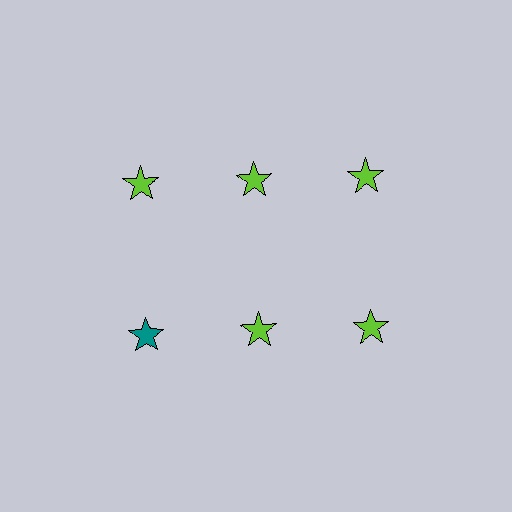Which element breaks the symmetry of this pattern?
The teal star in the second row, leftmost column breaks the symmetry. All other shapes are lime stars.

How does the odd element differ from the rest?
It has a different color: teal instead of lime.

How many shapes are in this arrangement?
There are 6 shapes arranged in a grid pattern.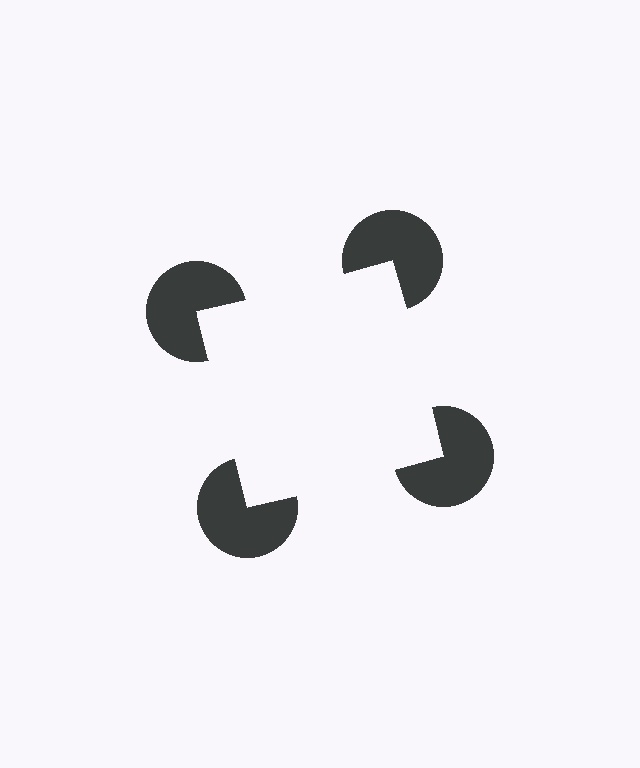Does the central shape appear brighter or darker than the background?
It typically appears slightly brighter than the background, even though no actual brightness change is drawn.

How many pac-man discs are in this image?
There are 4 — one at each vertex of the illusory square.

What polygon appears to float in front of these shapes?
An illusory square — its edges are inferred from the aligned wedge cuts in the pac-man discs, not physically drawn.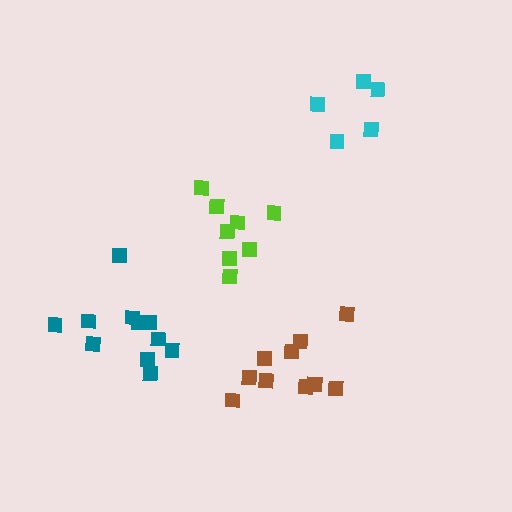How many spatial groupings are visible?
There are 4 spatial groupings.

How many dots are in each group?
Group 1: 8 dots, Group 2: 11 dots, Group 3: 5 dots, Group 4: 11 dots (35 total).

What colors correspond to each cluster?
The clusters are colored: lime, brown, cyan, teal.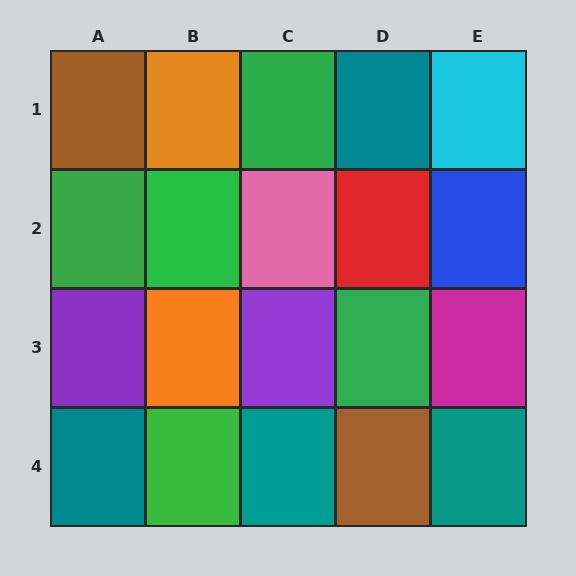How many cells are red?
1 cell is red.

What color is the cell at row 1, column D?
Teal.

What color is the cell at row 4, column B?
Green.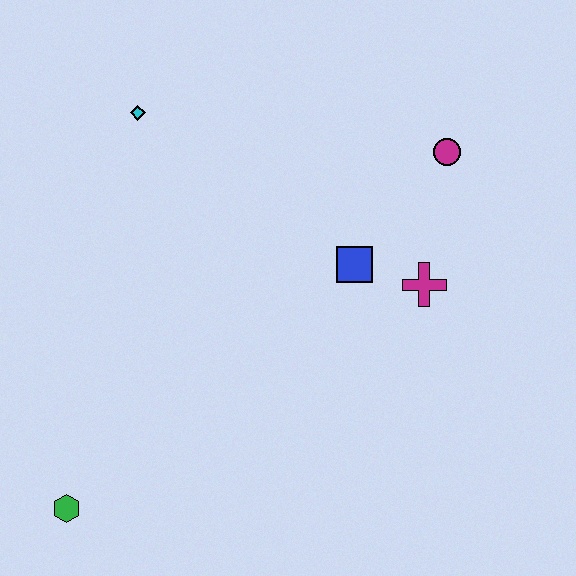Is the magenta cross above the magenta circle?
No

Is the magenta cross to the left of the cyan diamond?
No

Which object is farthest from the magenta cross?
The green hexagon is farthest from the magenta cross.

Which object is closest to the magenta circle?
The magenta cross is closest to the magenta circle.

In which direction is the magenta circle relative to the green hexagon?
The magenta circle is to the right of the green hexagon.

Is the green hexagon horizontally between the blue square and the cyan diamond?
No